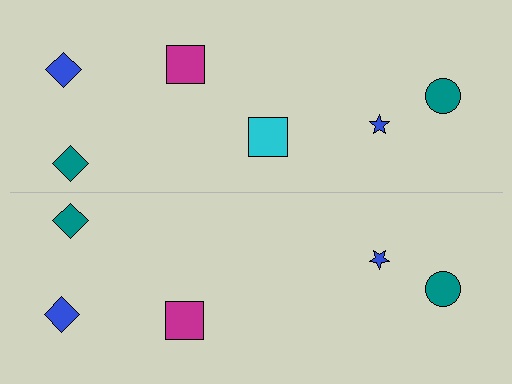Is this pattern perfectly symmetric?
No, the pattern is not perfectly symmetric. A cyan square is missing from the bottom side.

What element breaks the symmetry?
A cyan square is missing from the bottom side.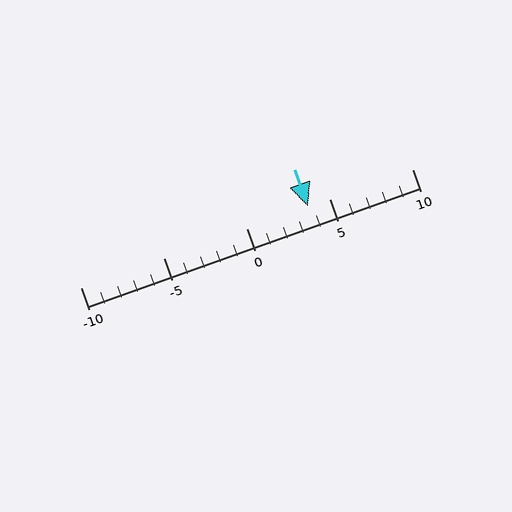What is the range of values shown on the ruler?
The ruler shows values from -10 to 10.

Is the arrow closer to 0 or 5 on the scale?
The arrow is closer to 5.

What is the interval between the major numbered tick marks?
The major tick marks are spaced 5 units apart.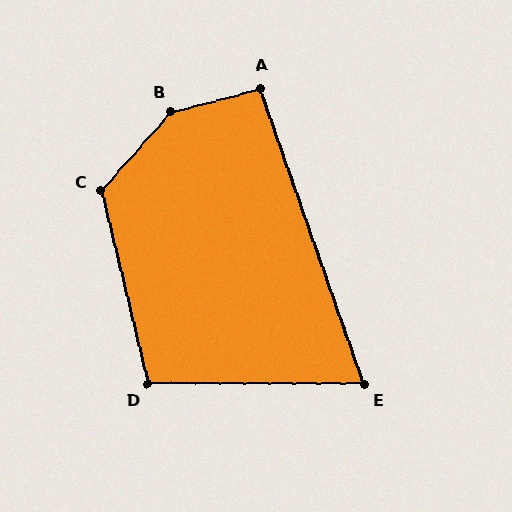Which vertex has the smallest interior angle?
E, at approximately 71 degrees.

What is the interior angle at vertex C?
Approximately 125 degrees (obtuse).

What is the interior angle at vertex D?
Approximately 104 degrees (obtuse).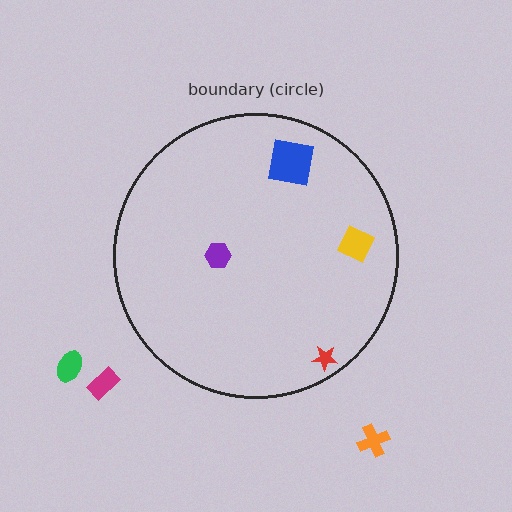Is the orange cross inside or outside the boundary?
Outside.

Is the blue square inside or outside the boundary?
Inside.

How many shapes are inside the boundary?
4 inside, 3 outside.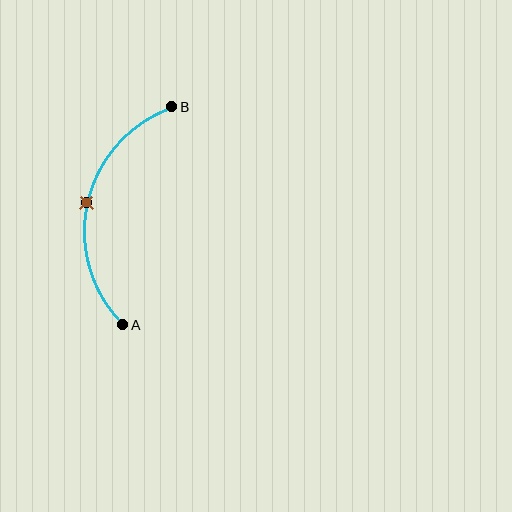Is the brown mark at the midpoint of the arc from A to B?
Yes. The brown mark lies on the arc at equal arc-length from both A and B — it is the arc midpoint.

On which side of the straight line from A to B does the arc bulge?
The arc bulges to the left of the straight line connecting A and B.